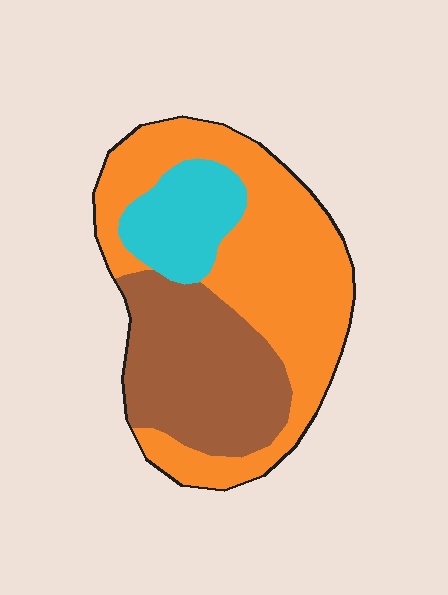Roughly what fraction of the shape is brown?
Brown takes up between a sixth and a third of the shape.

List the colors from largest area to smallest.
From largest to smallest: orange, brown, cyan.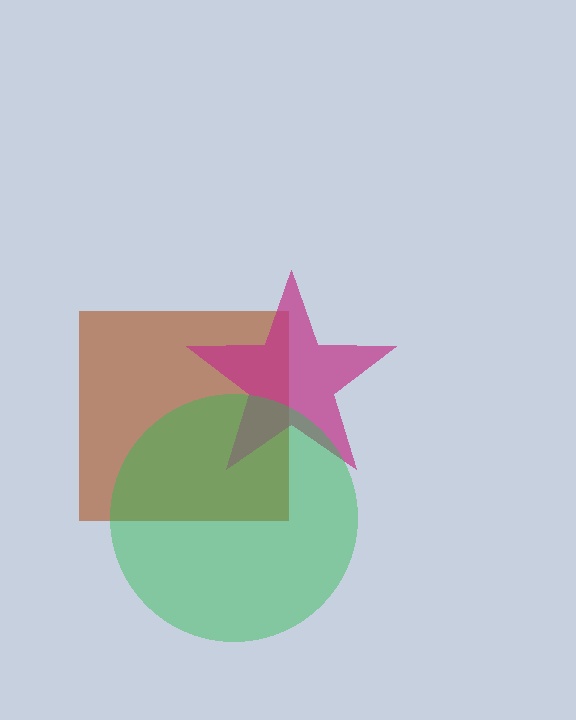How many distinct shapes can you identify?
There are 3 distinct shapes: a brown square, a magenta star, a green circle.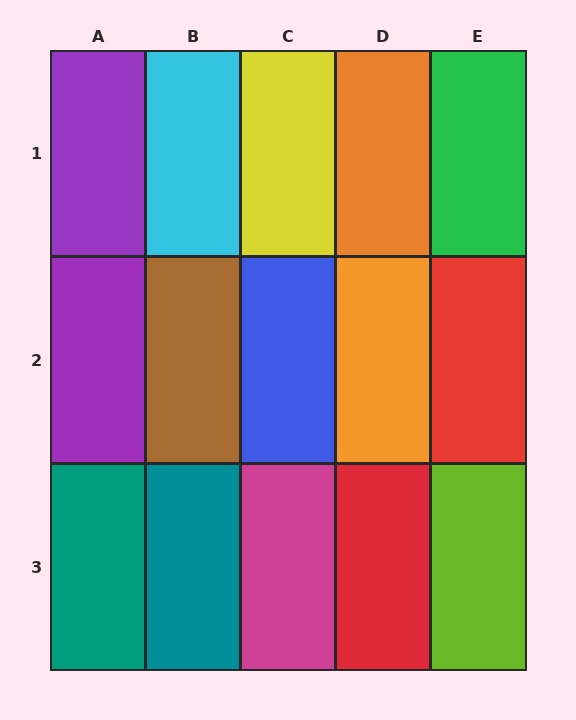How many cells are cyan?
1 cell is cyan.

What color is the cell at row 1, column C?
Yellow.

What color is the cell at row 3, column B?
Teal.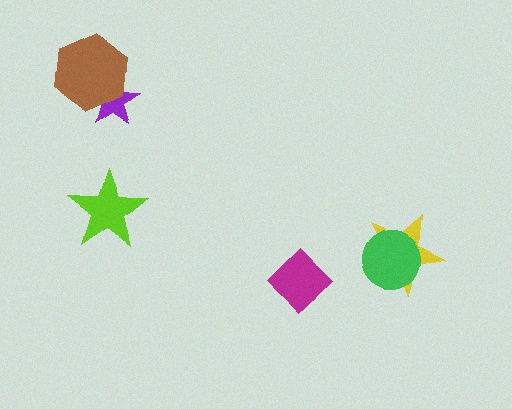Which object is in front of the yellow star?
The green circle is in front of the yellow star.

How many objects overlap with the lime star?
0 objects overlap with the lime star.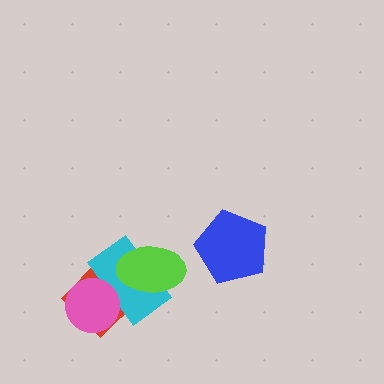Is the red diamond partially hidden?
Yes, it is partially covered by another shape.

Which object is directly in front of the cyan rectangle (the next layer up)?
The lime ellipse is directly in front of the cyan rectangle.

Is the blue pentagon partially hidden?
No, no other shape covers it.